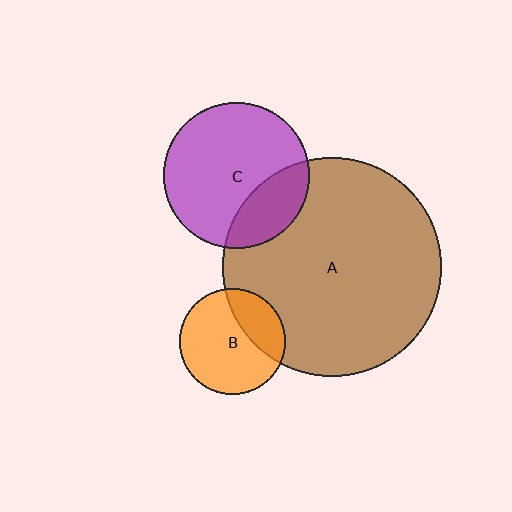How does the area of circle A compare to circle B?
Approximately 4.3 times.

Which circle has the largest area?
Circle A (brown).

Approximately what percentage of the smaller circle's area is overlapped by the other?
Approximately 25%.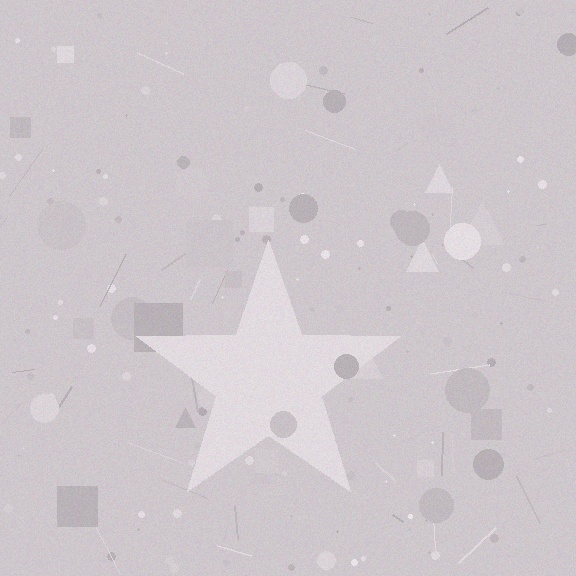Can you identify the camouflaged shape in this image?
The camouflaged shape is a star.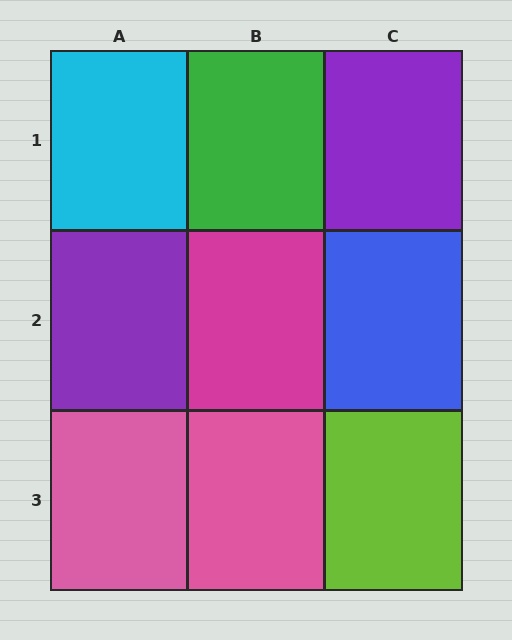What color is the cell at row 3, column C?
Lime.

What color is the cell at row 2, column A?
Purple.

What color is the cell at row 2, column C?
Blue.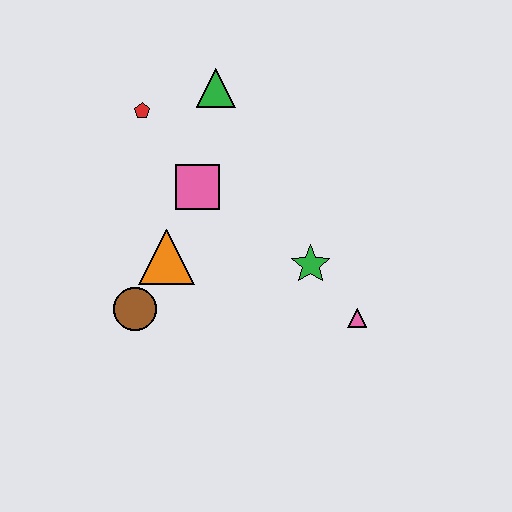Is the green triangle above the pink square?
Yes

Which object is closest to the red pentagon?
The green triangle is closest to the red pentagon.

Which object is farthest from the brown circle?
The green triangle is farthest from the brown circle.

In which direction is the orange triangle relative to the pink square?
The orange triangle is below the pink square.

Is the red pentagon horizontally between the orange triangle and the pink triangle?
No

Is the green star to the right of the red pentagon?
Yes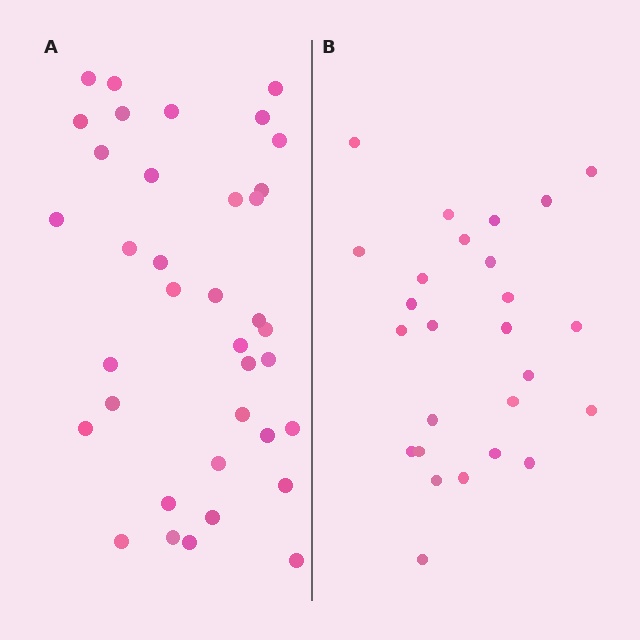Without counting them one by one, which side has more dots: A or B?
Region A (the left region) has more dots.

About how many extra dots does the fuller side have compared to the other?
Region A has roughly 12 or so more dots than region B.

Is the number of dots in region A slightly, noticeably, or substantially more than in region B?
Region A has noticeably more, but not dramatically so. The ratio is roughly 1.4 to 1.